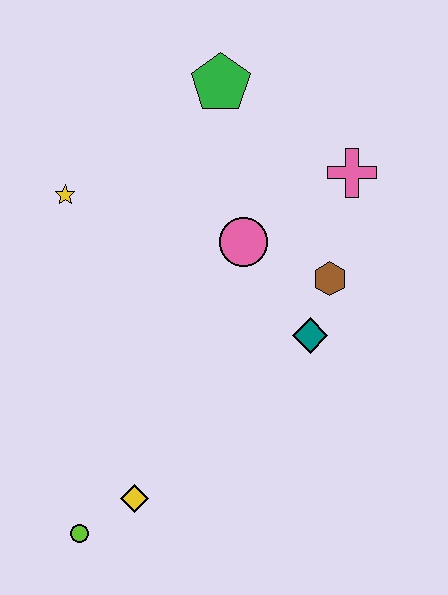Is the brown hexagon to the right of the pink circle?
Yes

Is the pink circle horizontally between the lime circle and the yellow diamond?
No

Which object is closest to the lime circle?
The yellow diamond is closest to the lime circle.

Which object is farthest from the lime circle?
The green pentagon is farthest from the lime circle.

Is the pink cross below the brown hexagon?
No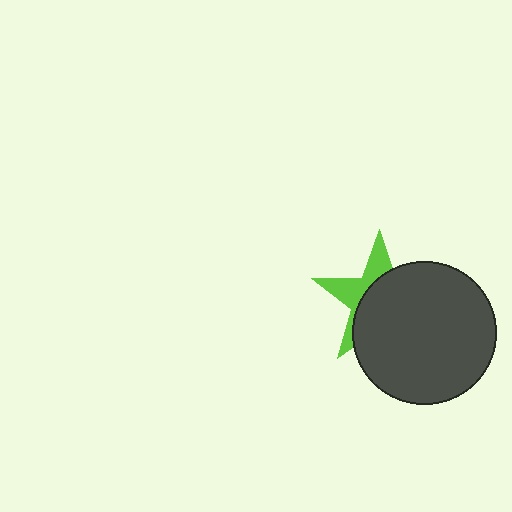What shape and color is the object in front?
The object in front is a dark gray circle.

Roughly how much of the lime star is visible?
A small part of it is visible (roughly 36%).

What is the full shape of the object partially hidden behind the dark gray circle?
The partially hidden object is a lime star.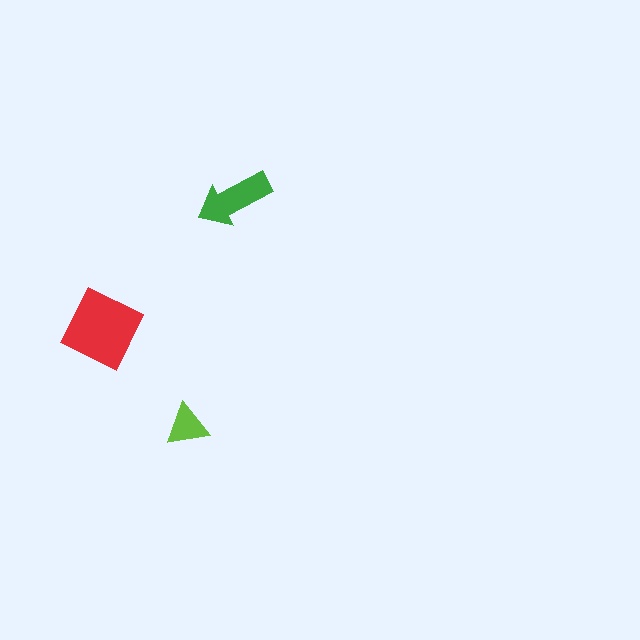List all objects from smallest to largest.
The lime triangle, the green arrow, the red square.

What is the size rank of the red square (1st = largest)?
1st.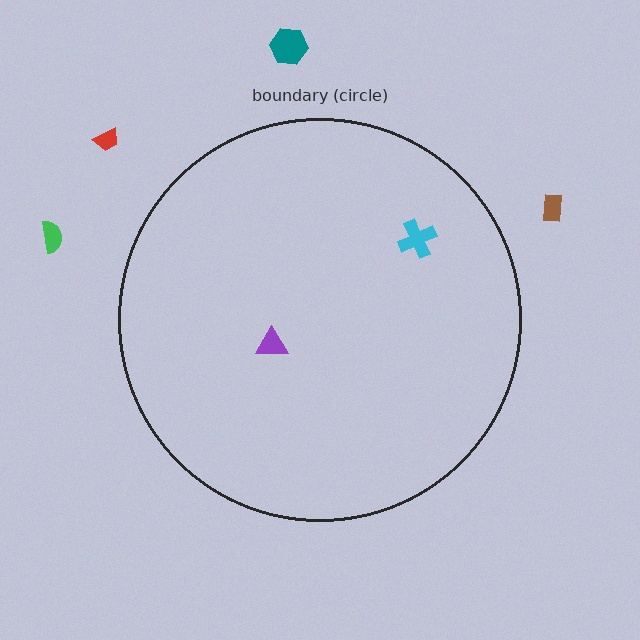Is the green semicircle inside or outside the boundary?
Outside.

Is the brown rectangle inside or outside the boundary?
Outside.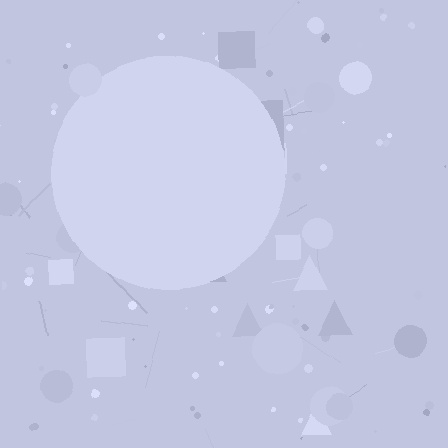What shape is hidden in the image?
A circle is hidden in the image.